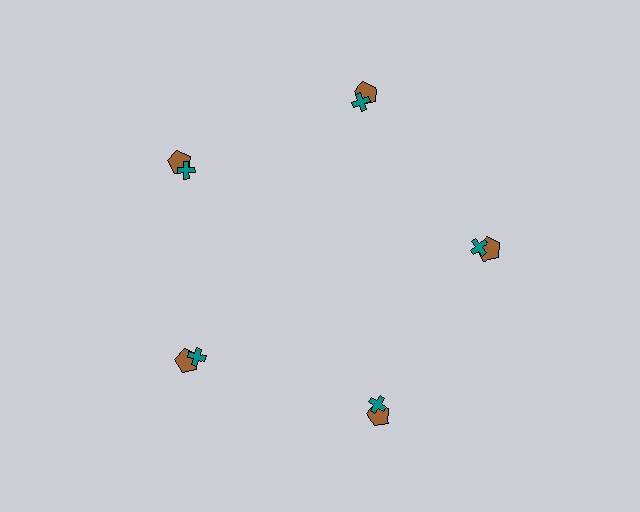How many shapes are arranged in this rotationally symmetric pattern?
There are 10 shapes, arranged in 5 groups of 2.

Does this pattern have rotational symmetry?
Yes, this pattern has 5-fold rotational symmetry. It looks the same after rotating 72 degrees around the center.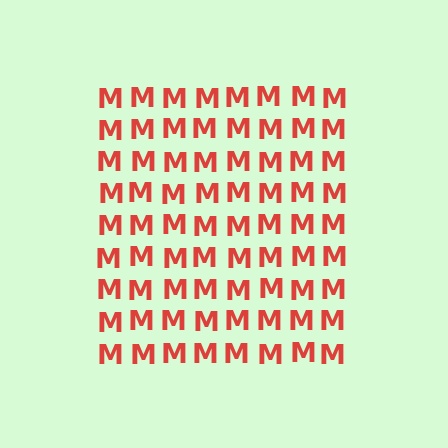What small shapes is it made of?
It is made of small letter M's.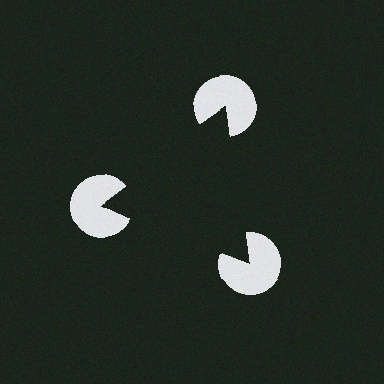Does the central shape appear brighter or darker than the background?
It typically appears slightly darker than the background, even though no actual brightness change is drawn.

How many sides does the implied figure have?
3 sides.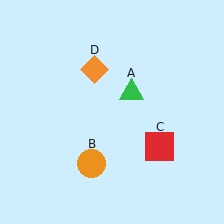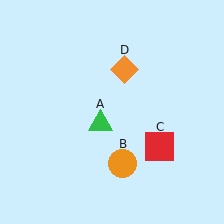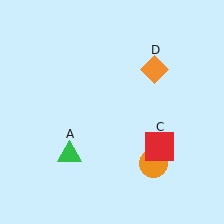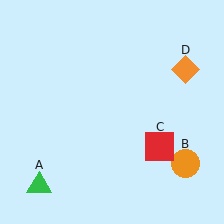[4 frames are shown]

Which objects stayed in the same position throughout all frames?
Red square (object C) remained stationary.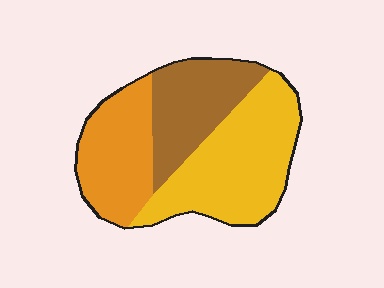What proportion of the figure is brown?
Brown covers about 25% of the figure.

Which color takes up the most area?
Yellow, at roughly 45%.